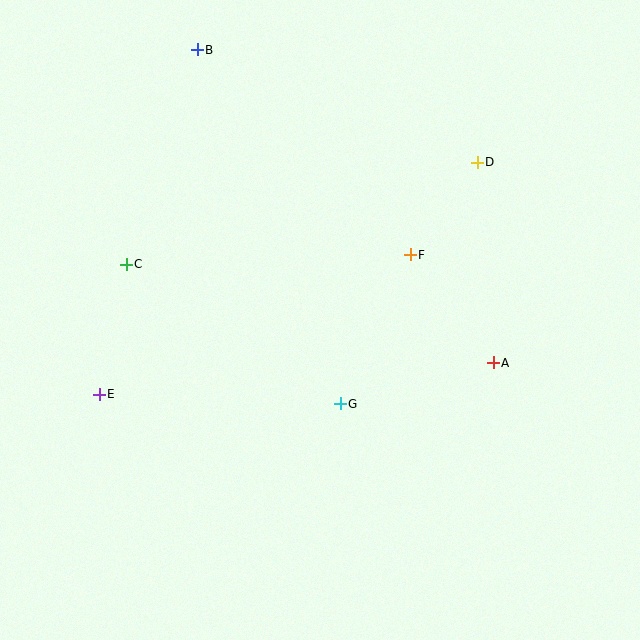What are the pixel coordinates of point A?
Point A is at (493, 363).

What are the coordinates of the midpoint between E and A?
The midpoint between E and A is at (296, 378).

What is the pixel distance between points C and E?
The distance between C and E is 133 pixels.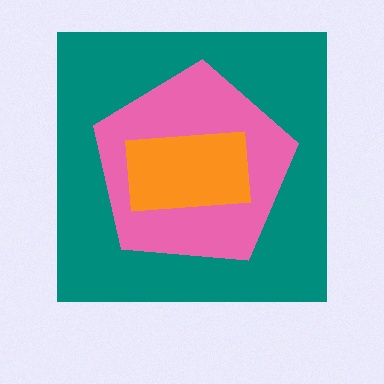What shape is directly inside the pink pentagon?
The orange rectangle.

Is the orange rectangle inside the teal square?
Yes.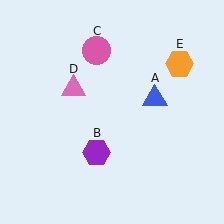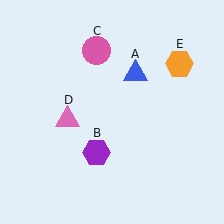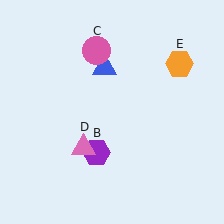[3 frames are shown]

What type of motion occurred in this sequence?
The blue triangle (object A), pink triangle (object D) rotated counterclockwise around the center of the scene.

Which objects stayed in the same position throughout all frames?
Purple hexagon (object B) and pink circle (object C) and orange hexagon (object E) remained stationary.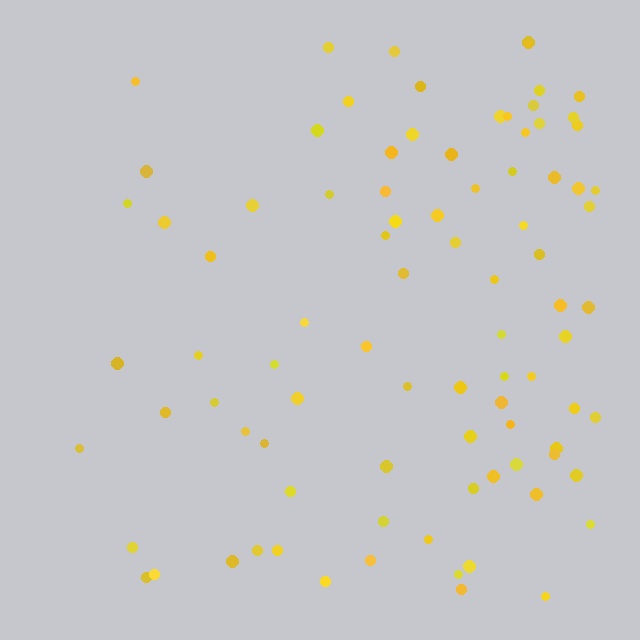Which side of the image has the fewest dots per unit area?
The left.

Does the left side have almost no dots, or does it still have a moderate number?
Still a moderate number, just noticeably fewer than the right.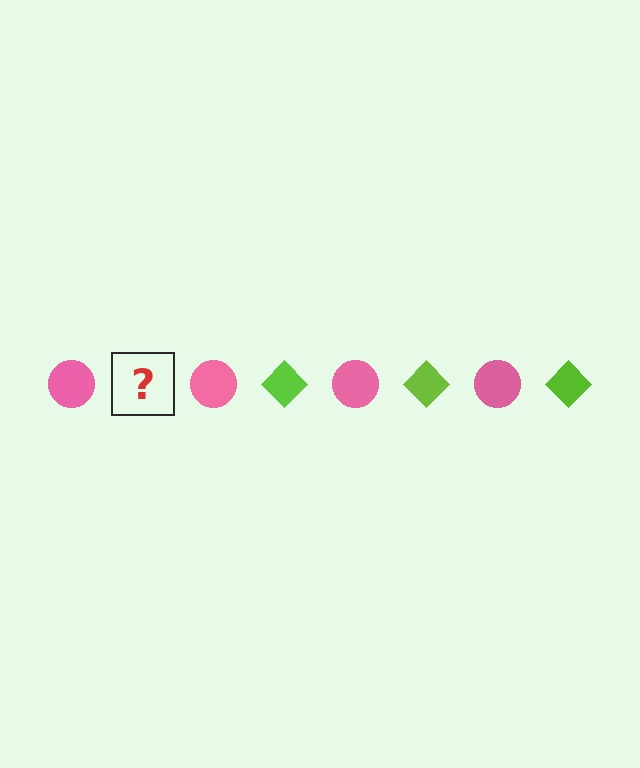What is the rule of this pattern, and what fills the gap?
The rule is that the pattern alternates between pink circle and lime diamond. The gap should be filled with a lime diamond.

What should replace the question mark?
The question mark should be replaced with a lime diamond.